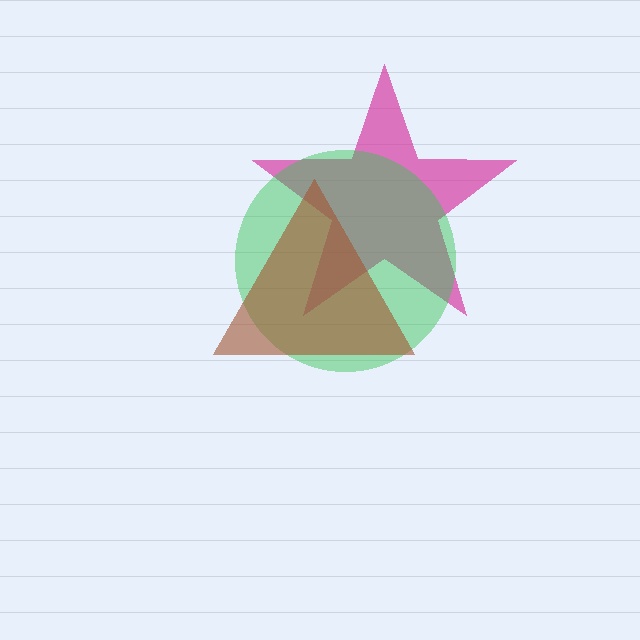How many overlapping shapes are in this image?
There are 3 overlapping shapes in the image.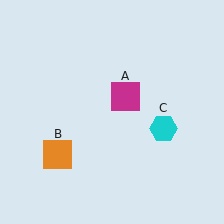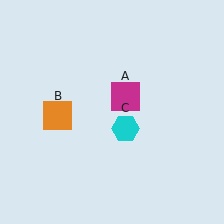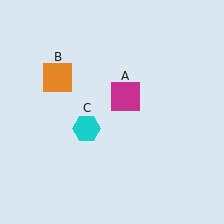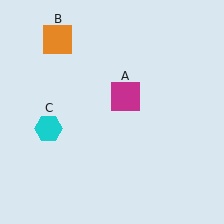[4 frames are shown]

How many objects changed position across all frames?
2 objects changed position: orange square (object B), cyan hexagon (object C).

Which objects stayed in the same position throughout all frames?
Magenta square (object A) remained stationary.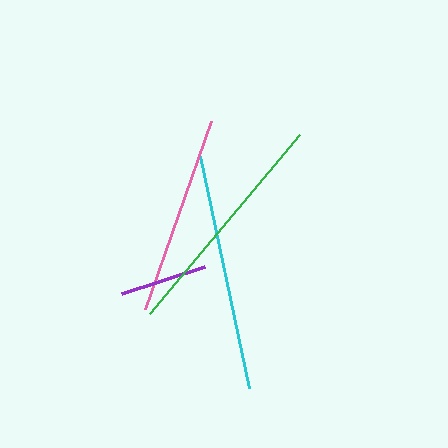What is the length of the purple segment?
The purple segment is approximately 87 pixels long.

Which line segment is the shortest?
The purple line is the shortest at approximately 87 pixels.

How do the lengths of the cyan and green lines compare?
The cyan and green lines are approximately the same length.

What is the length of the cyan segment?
The cyan segment is approximately 238 pixels long.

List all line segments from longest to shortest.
From longest to shortest: cyan, green, pink, purple.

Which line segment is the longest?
The cyan line is the longest at approximately 238 pixels.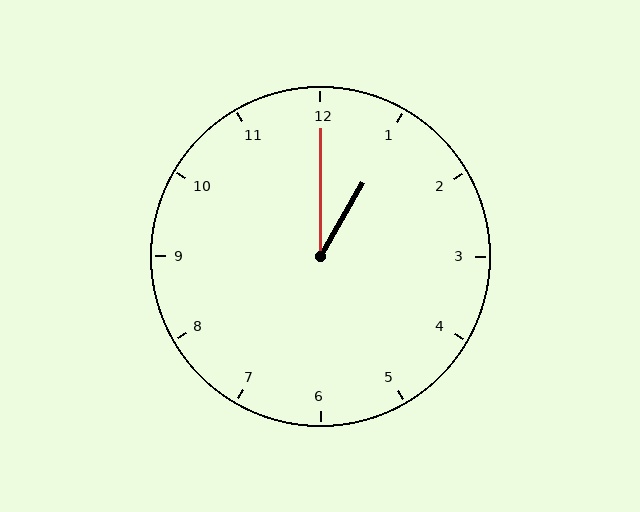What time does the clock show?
1:00.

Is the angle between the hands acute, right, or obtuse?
It is acute.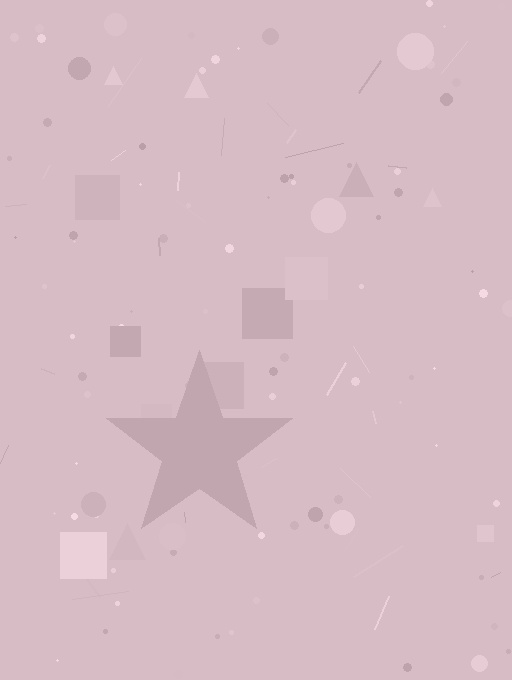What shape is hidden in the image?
A star is hidden in the image.